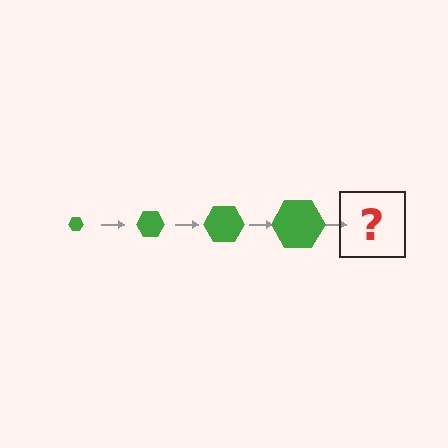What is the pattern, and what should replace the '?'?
The pattern is that the hexagon gets progressively larger each step. The '?' should be a green hexagon, larger than the previous one.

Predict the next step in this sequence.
The next step is a green hexagon, larger than the previous one.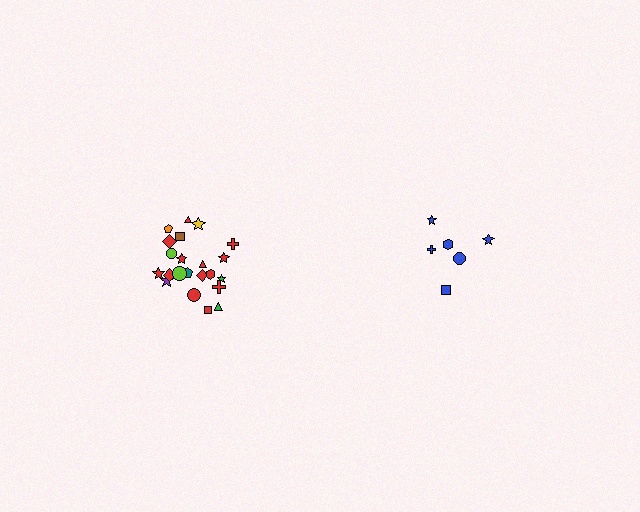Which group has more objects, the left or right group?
The left group.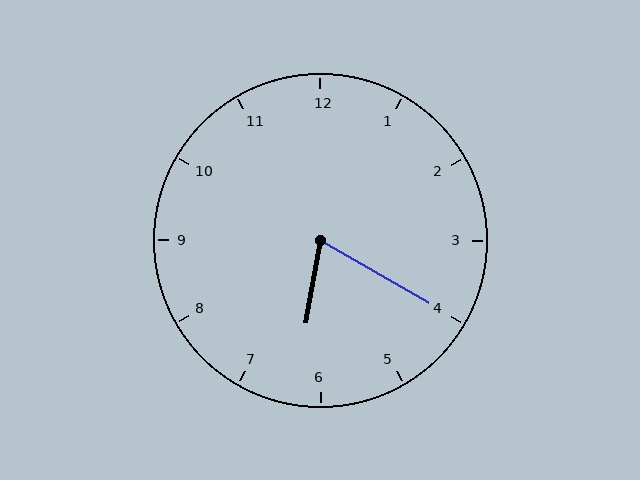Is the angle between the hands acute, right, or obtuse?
It is acute.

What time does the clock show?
6:20.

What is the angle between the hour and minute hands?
Approximately 70 degrees.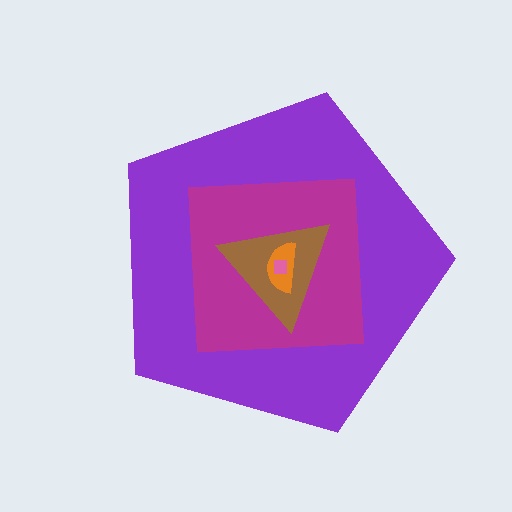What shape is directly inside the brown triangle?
The orange semicircle.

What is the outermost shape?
The purple pentagon.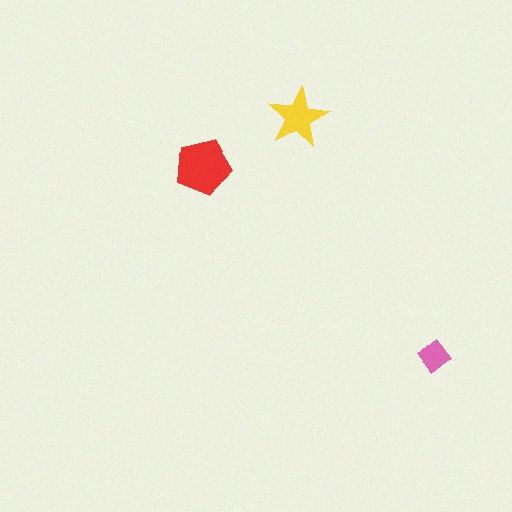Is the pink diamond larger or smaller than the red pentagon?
Smaller.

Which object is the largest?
The red pentagon.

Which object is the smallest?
The pink diamond.